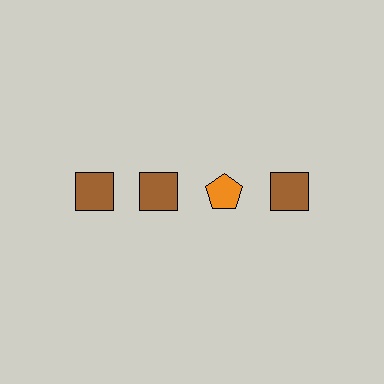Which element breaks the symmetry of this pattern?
The orange pentagon in the top row, center column breaks the symmetry. All other shapes are brown squares.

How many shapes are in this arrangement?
There are 4 shapes arranged in a grid pattern.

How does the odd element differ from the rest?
It differs in both color (orange instead of brown) and shape (pentagon instead of square).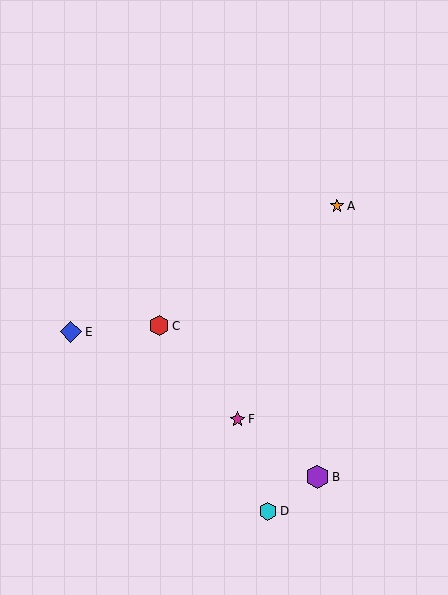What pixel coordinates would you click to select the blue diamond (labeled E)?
Click at (71, 332) to select the blue diamond E.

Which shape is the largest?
The purple hexagon (labeled B) is the largest.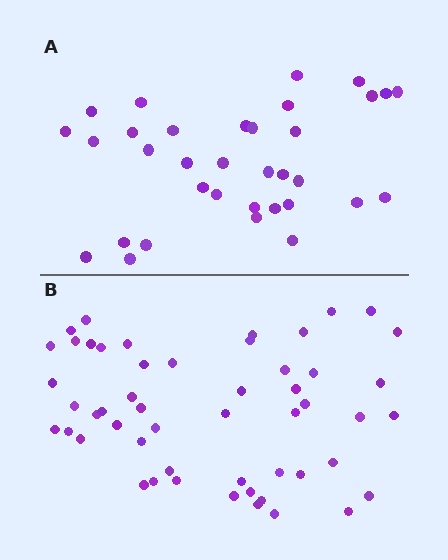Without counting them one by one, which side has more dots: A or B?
Region B (the bottom region) has more dots.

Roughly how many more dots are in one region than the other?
Region B has approximately 20 more dots than region A.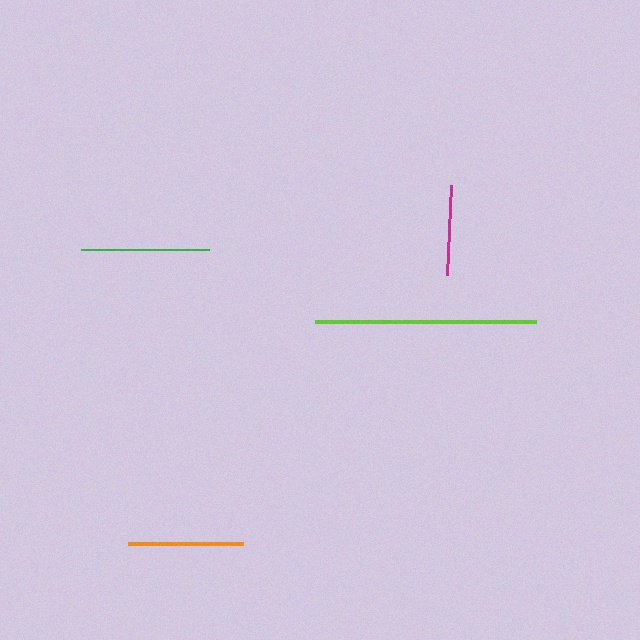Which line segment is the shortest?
The magenta line is the shortest at approximately 90 pixels.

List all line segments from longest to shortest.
From longest to shortest: lime, green, orange, magenta.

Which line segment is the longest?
The lime line is the longest at approximately 221 pixels.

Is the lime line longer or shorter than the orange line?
The lime line is longer than the orange line.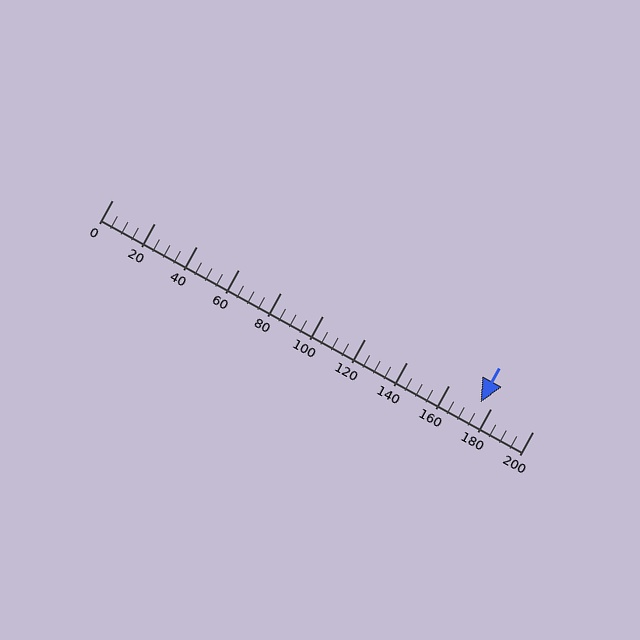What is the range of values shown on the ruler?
The ruler shows values from 0 to 200.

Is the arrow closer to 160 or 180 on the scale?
The arrow is closer to 180.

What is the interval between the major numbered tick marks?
The major tick marks are spaced 20 units apart.